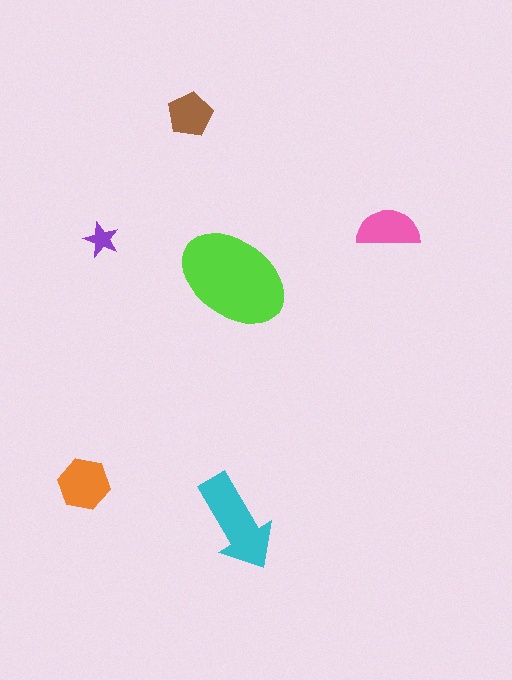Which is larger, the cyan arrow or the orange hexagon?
The cyan arrow.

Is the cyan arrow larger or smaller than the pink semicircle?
Larger.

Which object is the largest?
The lime ellipse.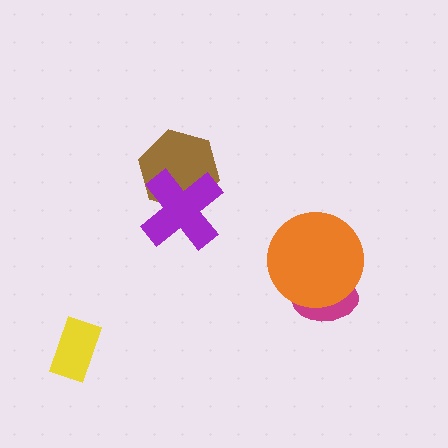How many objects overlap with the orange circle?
1 object overlaps with the orange circle.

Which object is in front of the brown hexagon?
The purple cross is in front of the brown hexagon.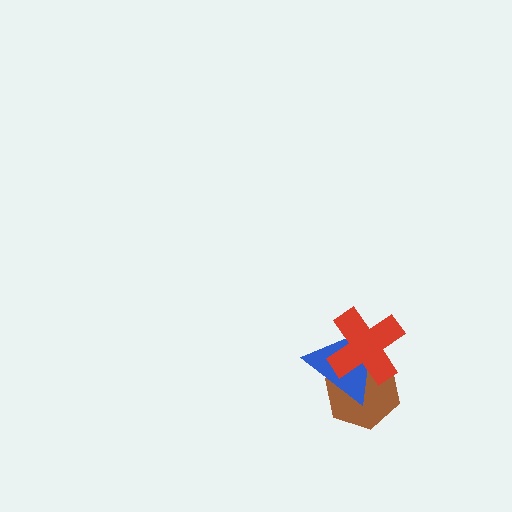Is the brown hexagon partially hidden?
Yes, it is partially covered by another shape.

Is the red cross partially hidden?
No, no other shape covers it.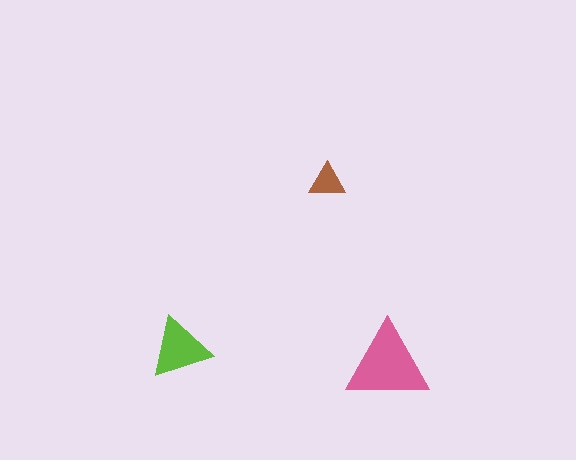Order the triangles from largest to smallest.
the pink one, the lime one, the brown one.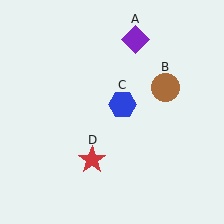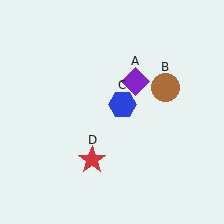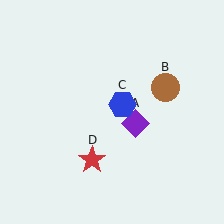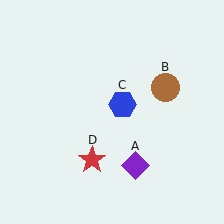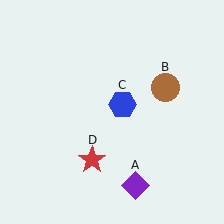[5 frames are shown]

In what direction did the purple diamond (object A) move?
The purple diamond (object A) moved down.